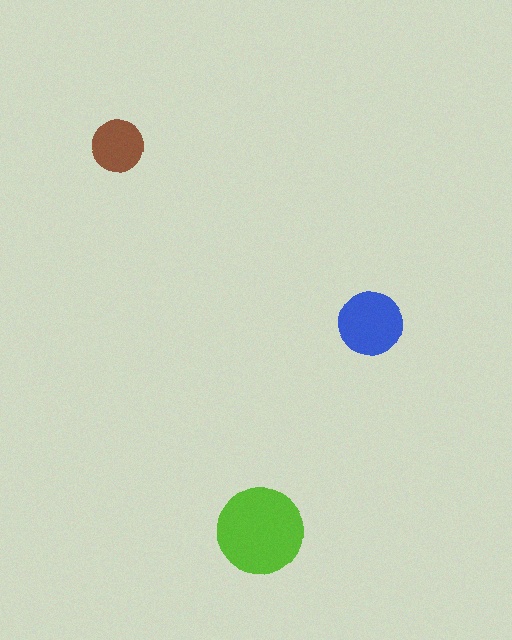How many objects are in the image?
There are 3 objects in the image.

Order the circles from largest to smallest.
the lime one, the blue one, the brown one.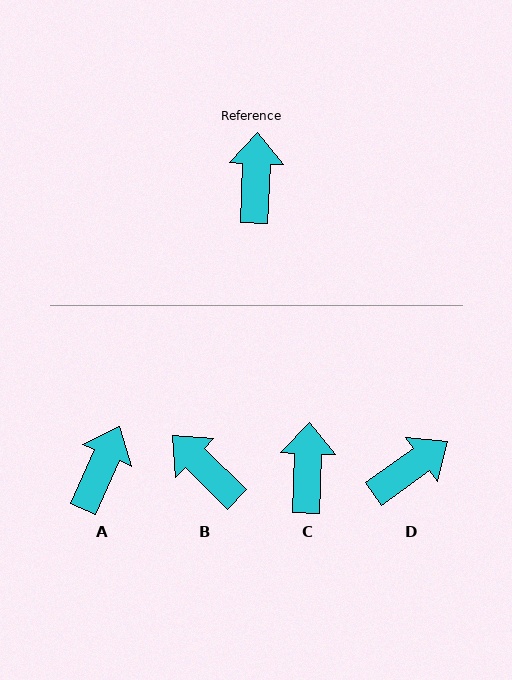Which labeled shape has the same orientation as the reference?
C.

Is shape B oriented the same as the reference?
No, it is off by about 48 degrees.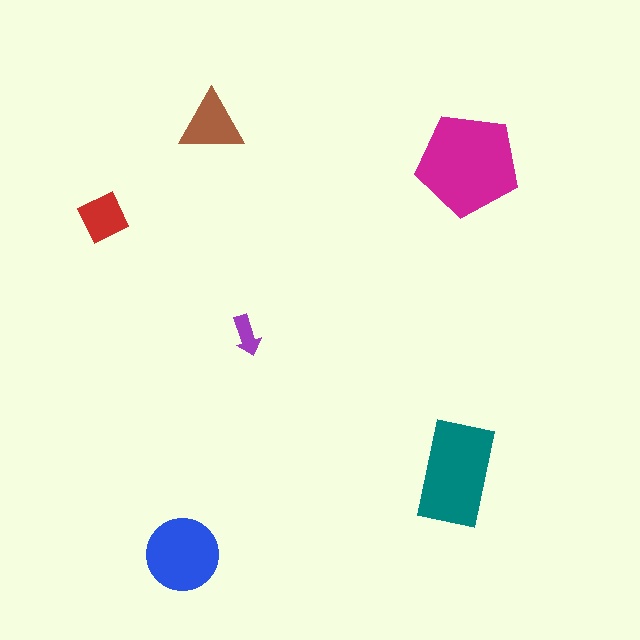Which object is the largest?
The magenta pentagon.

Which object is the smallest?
The purple arrow.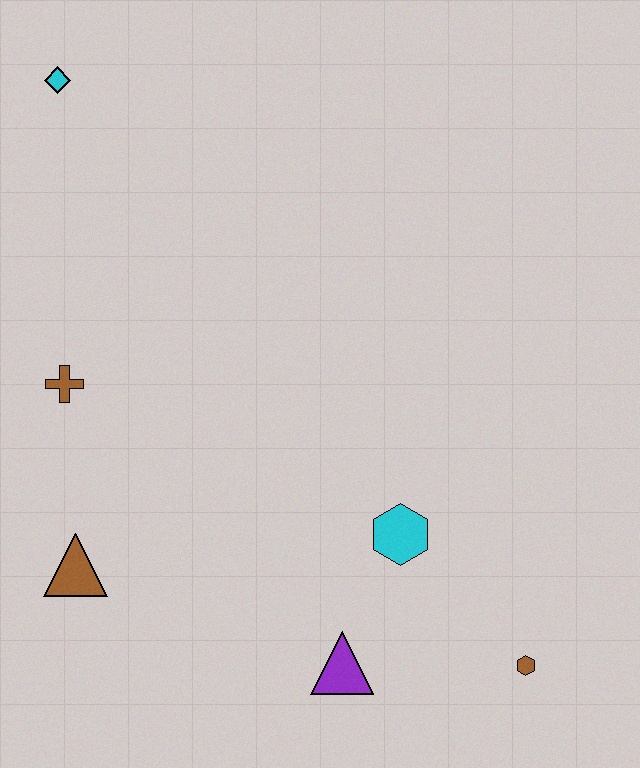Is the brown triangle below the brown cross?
Yes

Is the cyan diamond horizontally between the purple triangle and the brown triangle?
No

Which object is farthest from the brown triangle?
The cyan diamond is farthest from the brown triangle.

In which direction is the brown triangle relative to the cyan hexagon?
The brown triangle is to the left of the cyan hexagon.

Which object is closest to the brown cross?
The brown triangle is closest to the brown cross.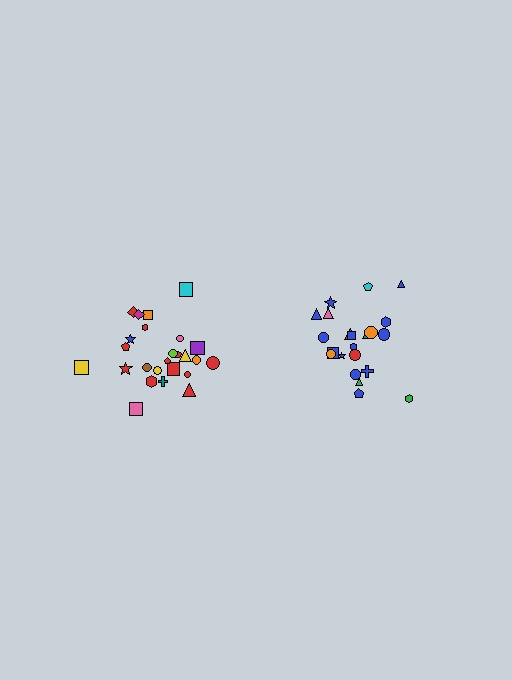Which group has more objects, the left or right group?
The left group.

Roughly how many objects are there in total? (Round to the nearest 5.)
Roughly 45 objects in total.